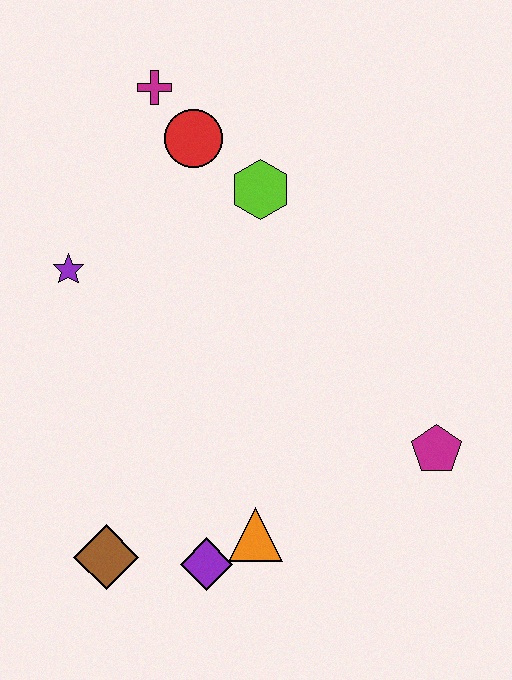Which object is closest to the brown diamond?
The purple diamond is closest to the brown diamond.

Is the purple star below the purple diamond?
No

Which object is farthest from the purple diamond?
The magenta cross is farthest from the purple diamond.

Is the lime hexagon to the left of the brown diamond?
No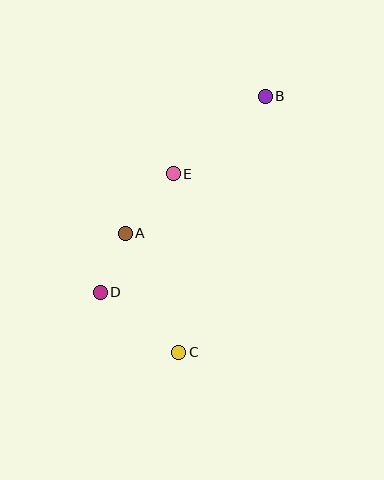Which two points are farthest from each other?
Points B and C are farthest from each other.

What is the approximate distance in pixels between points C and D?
The distance between C and D is approximately 100 pixels.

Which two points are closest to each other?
Points A and D are closest to each other.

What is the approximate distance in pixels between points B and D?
The distance between B and D is approximately 255 pixels.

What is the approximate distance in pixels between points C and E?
The distance between C and E is approximately 178 pixels.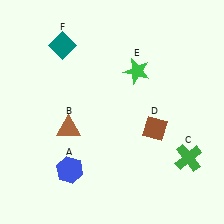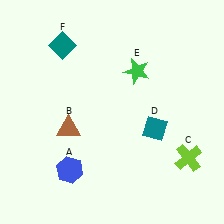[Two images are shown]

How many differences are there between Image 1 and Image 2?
There are 2 differences between the two images.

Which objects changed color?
C changed from green to lime. D changed from brown to teal.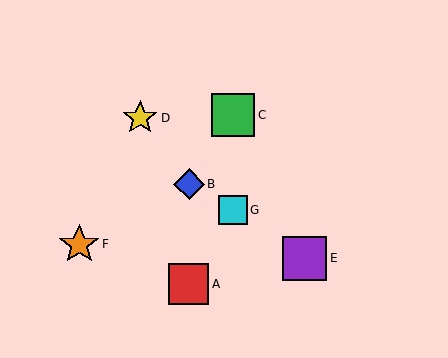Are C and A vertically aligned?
No, C is at x≈233 and A is at x≈188.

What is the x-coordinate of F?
Object F is at x≈79.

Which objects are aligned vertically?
Objects C, G are aligned vertically.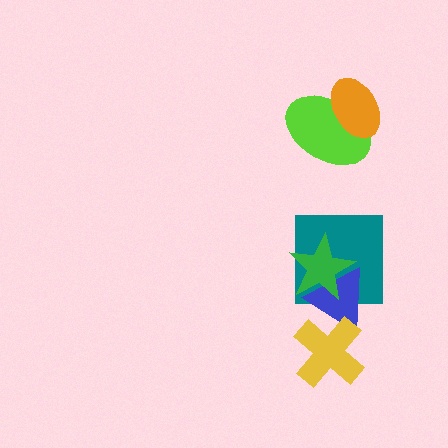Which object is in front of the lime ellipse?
The orange ellipse is in front of the lime ellipse.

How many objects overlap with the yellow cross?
1 object overlaps with the yellow cross.